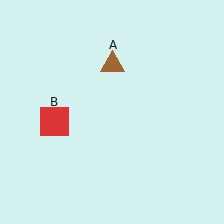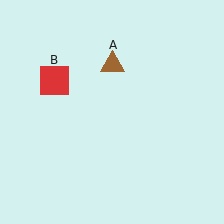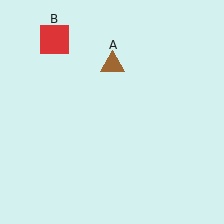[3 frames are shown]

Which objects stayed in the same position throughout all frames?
Brown triangle (object A) remained stationary.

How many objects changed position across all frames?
1 object changed position: red square (object B).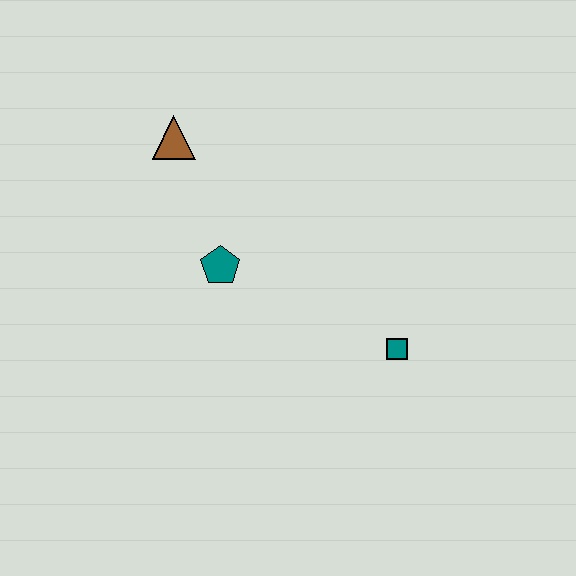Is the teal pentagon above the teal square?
Yes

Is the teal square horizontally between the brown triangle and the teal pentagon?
No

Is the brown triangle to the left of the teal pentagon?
Yes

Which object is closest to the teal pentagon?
The brown triangle is closest to the teal pentagon.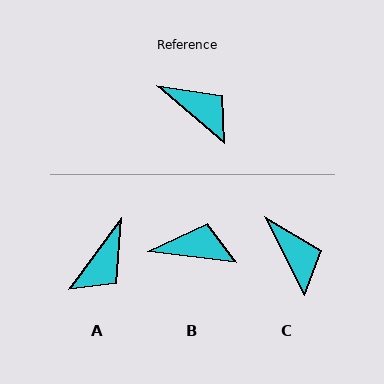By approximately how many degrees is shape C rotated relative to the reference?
Approximately 22 degrees clockwise.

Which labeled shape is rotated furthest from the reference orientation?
A, about 86 degrees away.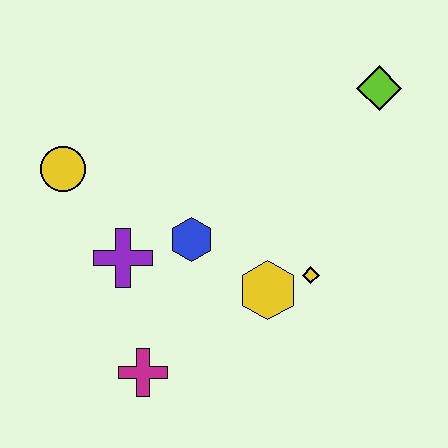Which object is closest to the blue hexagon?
The purple cross is closest to the blue hexagon.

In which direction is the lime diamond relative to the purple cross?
The lime diamond is to the right of the purple cross.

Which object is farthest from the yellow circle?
The lime diamond is farthest from the yellow circle.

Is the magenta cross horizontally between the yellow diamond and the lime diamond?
No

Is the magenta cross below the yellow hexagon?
Yes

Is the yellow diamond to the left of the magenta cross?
No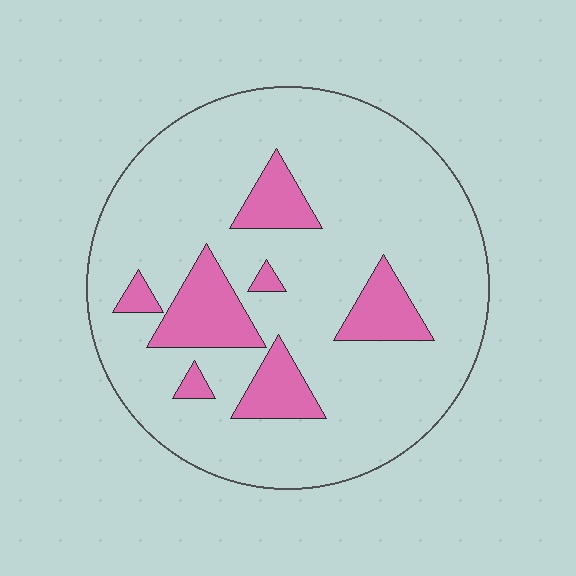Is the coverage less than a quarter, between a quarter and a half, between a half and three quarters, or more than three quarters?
Less than a quarter.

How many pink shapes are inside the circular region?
7.